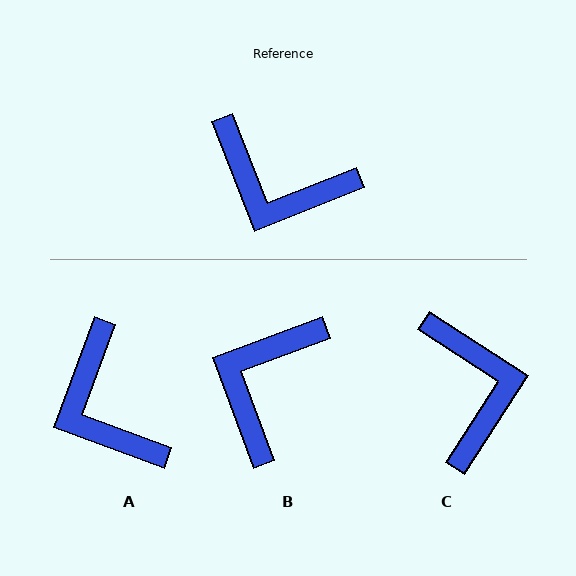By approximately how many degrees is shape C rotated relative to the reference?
Approximately 126 degrees counter-clockwise.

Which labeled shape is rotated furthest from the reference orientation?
C, about 126 degrees away.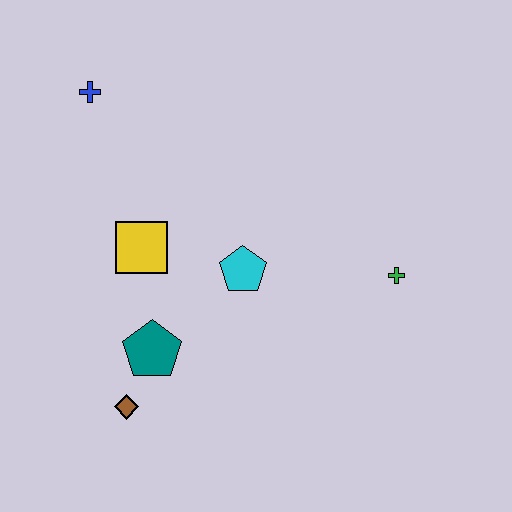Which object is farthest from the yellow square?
The green cross is farthest from the yellow square.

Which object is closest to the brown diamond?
The teal pentagon is closest to the brown diamond.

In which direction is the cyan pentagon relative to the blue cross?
The cyan pentagon is below the blue cross.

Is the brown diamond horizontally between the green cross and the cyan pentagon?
No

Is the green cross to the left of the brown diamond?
No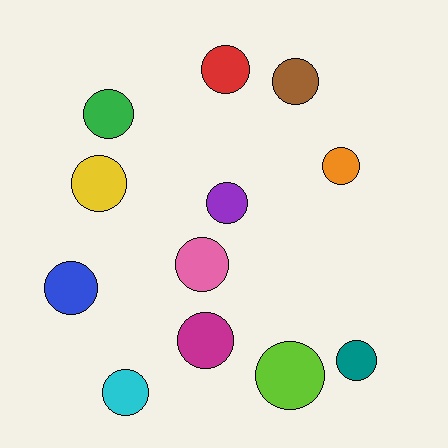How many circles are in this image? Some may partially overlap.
There are 12 circles.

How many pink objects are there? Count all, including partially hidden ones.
There is 1 pink object.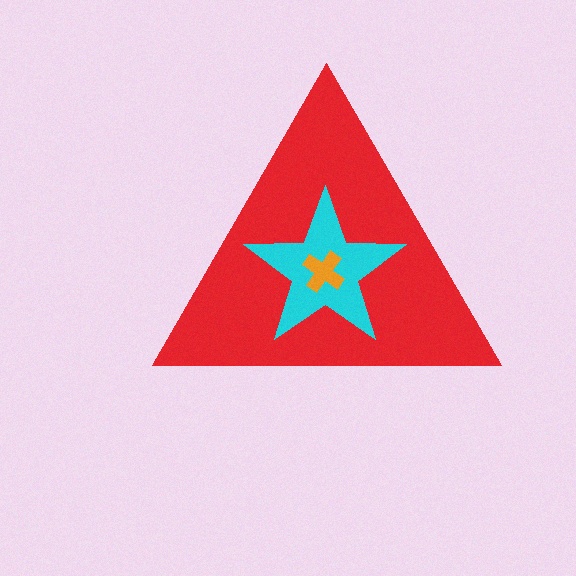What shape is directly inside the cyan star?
The orange cross.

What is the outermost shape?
The red triangle.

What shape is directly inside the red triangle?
The cyan star.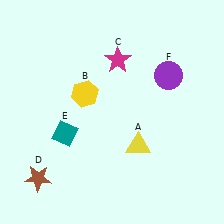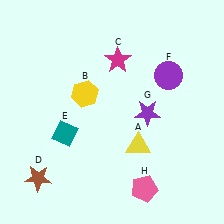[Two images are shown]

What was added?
A purple star (G), a pink pentagon (H) were added in Image 2.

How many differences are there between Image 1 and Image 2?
There are 2 differences between the two images.